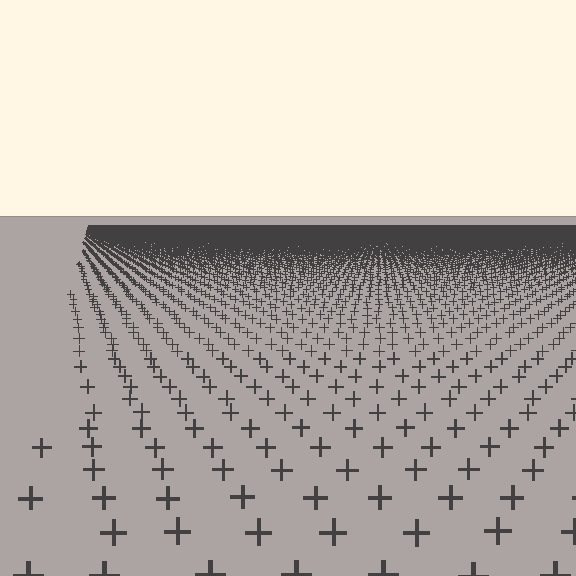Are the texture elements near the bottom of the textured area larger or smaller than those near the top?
Larger. Near the bottom, elements are closer to the viewer and appear at a bigger on-screen size.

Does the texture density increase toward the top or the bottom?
Density increases toward the top.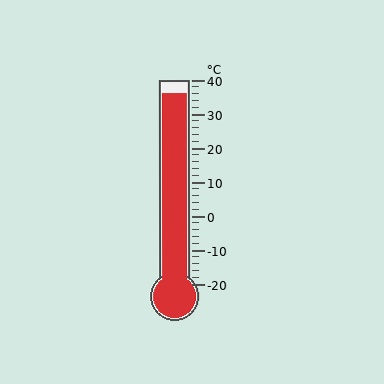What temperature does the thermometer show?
The thermometer shows approximately 36°C.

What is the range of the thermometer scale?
The thermometer scale ranges from -20°C to 40°C.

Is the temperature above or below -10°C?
The temperature is above -10°C.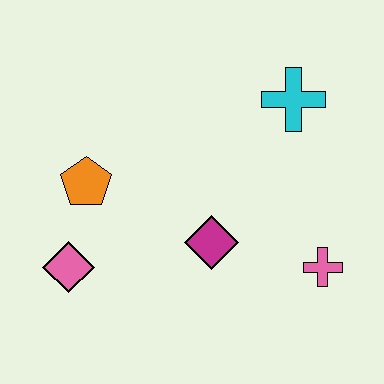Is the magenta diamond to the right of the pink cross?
No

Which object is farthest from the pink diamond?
The cyan cross is farthest from the pink diamond.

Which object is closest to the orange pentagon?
The pink diamond is closest to the orange pentagon.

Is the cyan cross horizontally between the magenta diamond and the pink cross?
Yes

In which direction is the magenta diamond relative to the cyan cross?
The magenta diamond is below the cyan cross.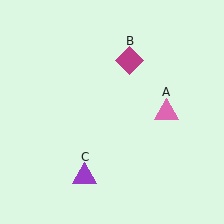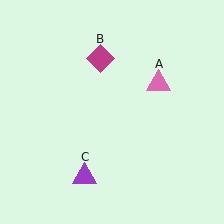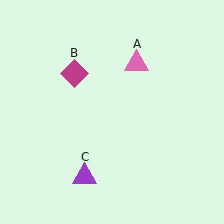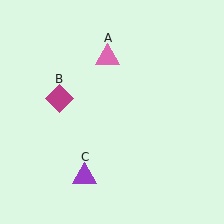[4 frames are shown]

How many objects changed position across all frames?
2 objects changed position: pink triangle (object A), magenta diamond (object B).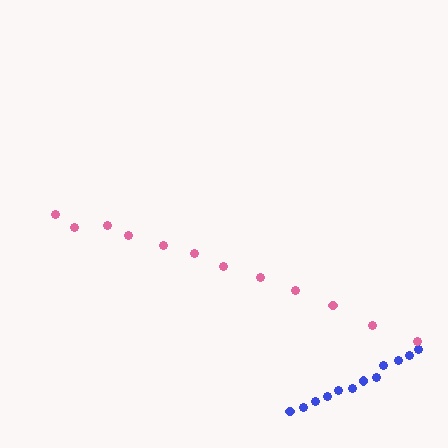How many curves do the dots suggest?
There are 2 distinct paths.